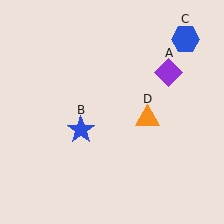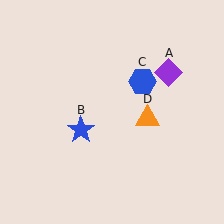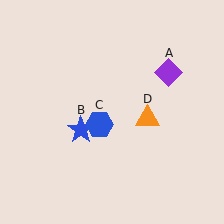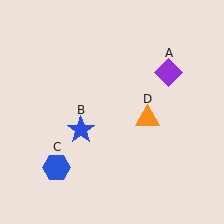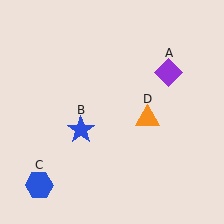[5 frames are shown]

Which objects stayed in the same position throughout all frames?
Purple diamond (object A) and blue star (object B) and orange triangle (object D) remained stationary.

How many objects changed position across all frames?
1 object changed position: blue hexagon (object C).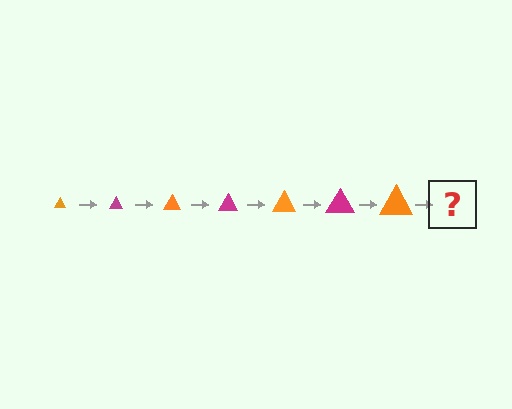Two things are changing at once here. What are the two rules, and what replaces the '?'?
The two rules are that the triangle grows larger each step and the color cycles through orange and magenta. The '?' should be a magenta triangle, larger than the previous one.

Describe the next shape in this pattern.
It should be a magenta triangle, larger than the previous one.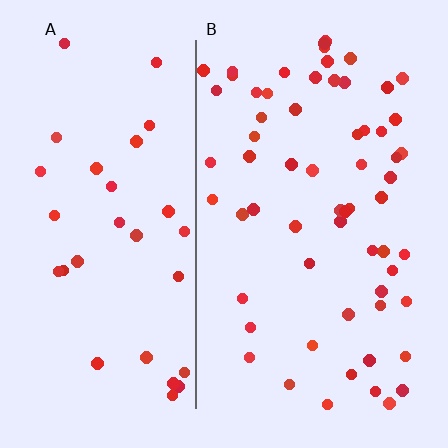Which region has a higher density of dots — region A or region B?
B (the right).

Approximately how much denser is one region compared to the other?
Approximately 2.0× — region B over region A.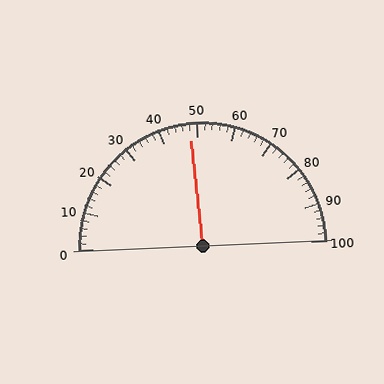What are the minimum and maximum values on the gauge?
The gauge ranges from 0 to 100.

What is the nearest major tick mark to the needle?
The nearest major tick mark is 50.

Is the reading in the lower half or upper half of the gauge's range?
The reading is in the lower half of the range (0 to 100).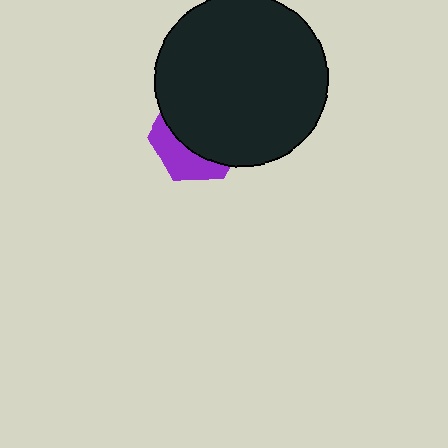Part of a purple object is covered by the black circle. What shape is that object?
It is a hexagon.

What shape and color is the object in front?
The object in front is a black circle.